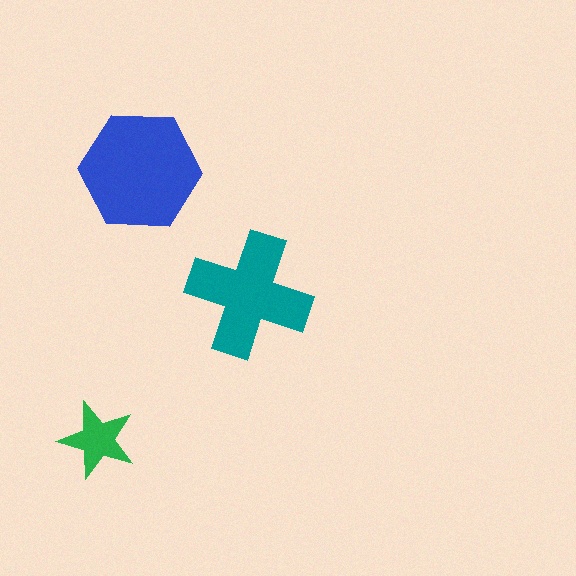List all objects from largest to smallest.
The blue hexagon, the teal cross, the green star.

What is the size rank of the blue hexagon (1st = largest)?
1st.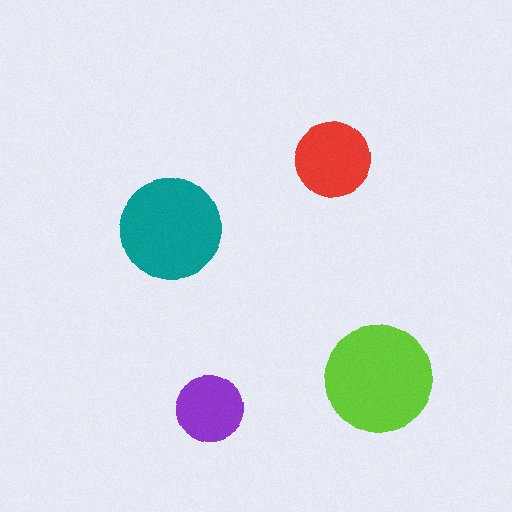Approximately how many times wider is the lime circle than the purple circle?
About 1.5 times wider.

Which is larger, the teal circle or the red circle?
The teal one.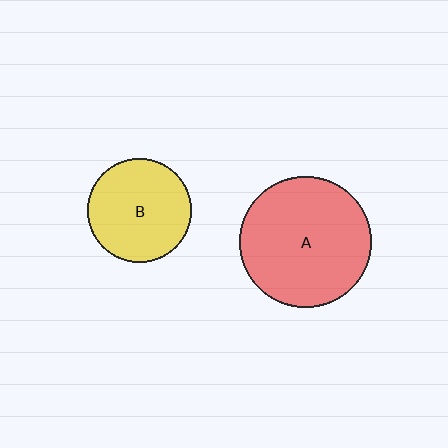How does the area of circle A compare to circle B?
Approximately 1.6 times.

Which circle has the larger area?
Circle A (red).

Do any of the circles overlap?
No, none of the circles overlap.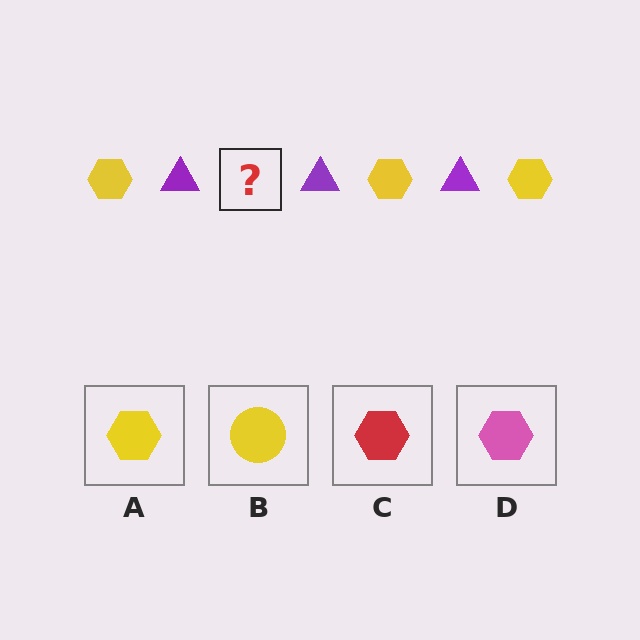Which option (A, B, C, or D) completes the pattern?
A.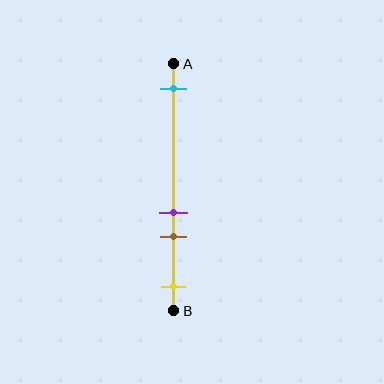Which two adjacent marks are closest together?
The purple and brown marks are the closest adjacent pair.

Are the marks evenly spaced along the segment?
No, the marks are not evenly spaced.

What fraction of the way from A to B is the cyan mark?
The cyan mark is approximately 10% (0.1) of the way from A to B.